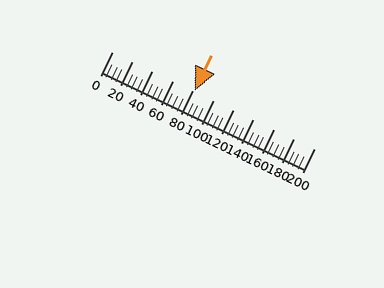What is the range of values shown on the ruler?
The ruler shows values from 0 to 200.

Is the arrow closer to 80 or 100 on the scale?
The arrow is closer to 80.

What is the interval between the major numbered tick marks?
The major tick marks are spaced 20 units apart.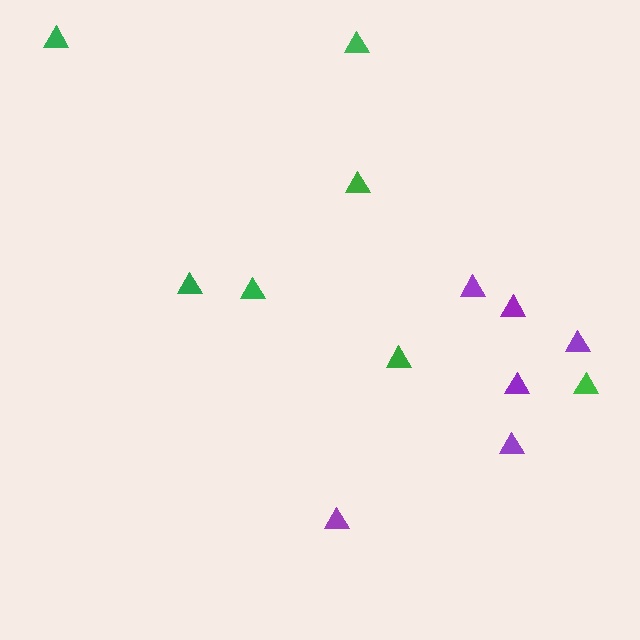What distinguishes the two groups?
There are 2 groups: one group of green triangles (7) and one group of purple triangles (6).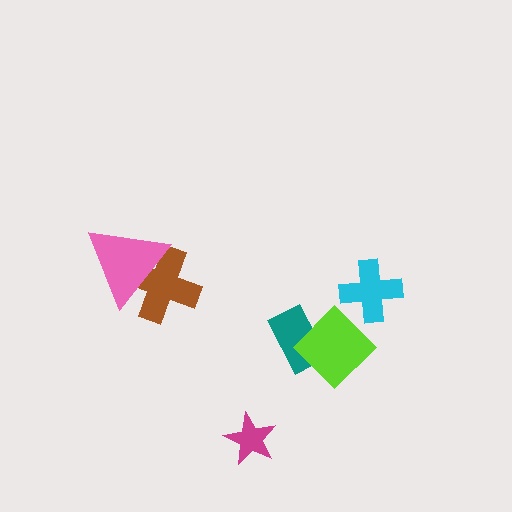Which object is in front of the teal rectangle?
The lime diamond is in front of the teal rectangle.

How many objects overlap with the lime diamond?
1 object overlaps with the lime diamond.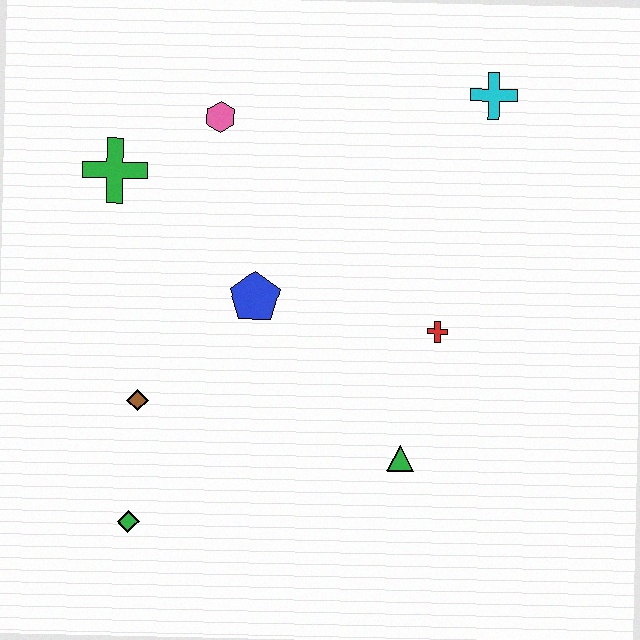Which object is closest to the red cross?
The green triangle is closest to the red cross.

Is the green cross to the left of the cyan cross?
Yes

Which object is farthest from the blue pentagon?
The cyan cross is farthest from the blue pentagon.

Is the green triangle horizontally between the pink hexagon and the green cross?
No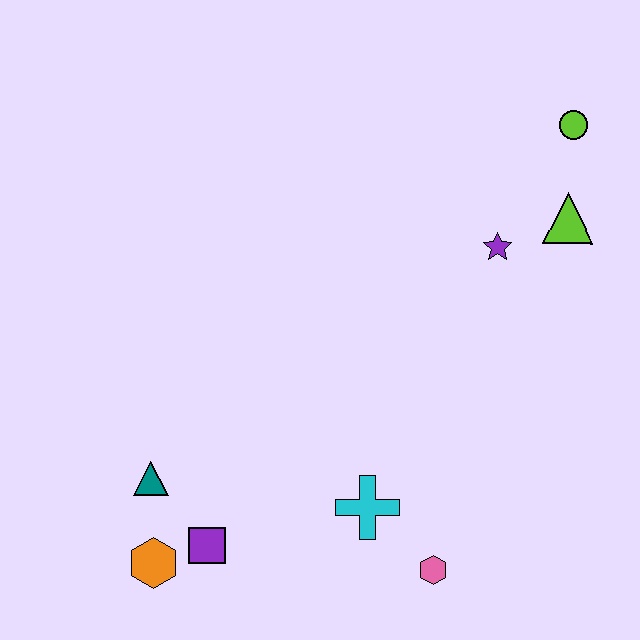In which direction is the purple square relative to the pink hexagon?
The purple square is to the left of the pink hexagon.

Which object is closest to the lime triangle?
The purple star is closest to the lime triangle.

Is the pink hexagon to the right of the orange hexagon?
Yes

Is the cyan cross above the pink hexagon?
Yes